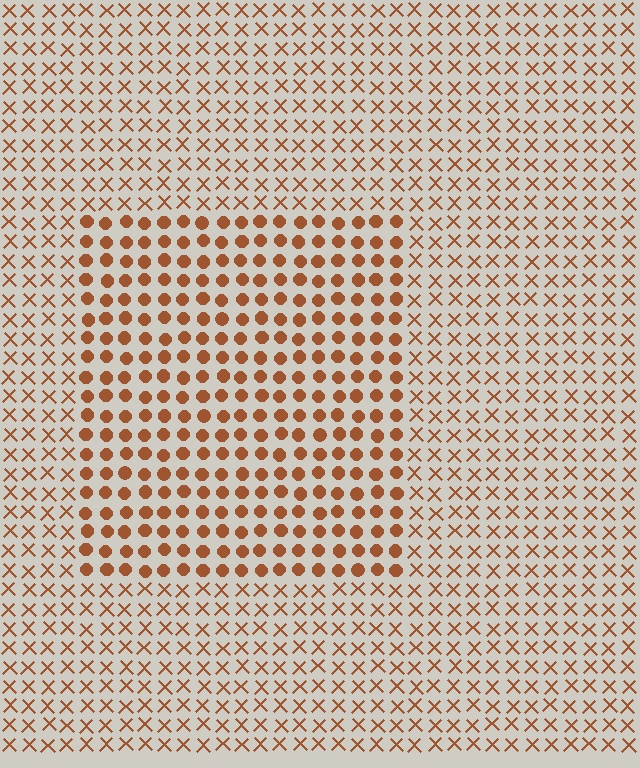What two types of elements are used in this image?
The image uses circles inside the rectangle region and X marks outside it.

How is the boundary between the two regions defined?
The boundary is defined by a change in element shape: circles inside vs. X marks outside. All elements share the same color and spacing.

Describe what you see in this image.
The image is filled with small brown elements arranged in a uniform grid. A rectangle-shaped region contains circles, while the surrounding area contains X marks. The boundary is defined purely by the change in element shape.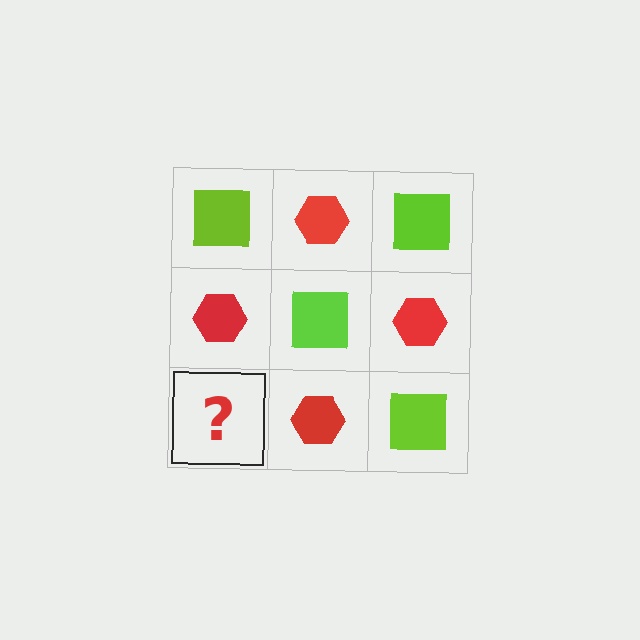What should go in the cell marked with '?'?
The missing cell should contain a lime square.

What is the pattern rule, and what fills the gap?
The rule is that it alternates lime square and red hexagon in a checkerboard pattern. The gap should be filled with a lime square.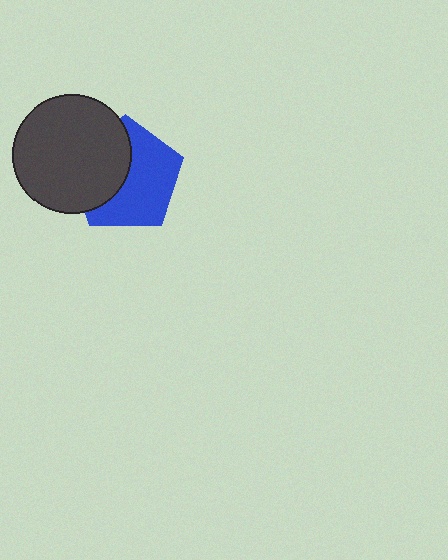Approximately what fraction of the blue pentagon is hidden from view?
Roughly 42% of the blue pentagon is hidden behind the dark gray circle.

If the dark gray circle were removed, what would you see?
You would see the complete blue pentagon.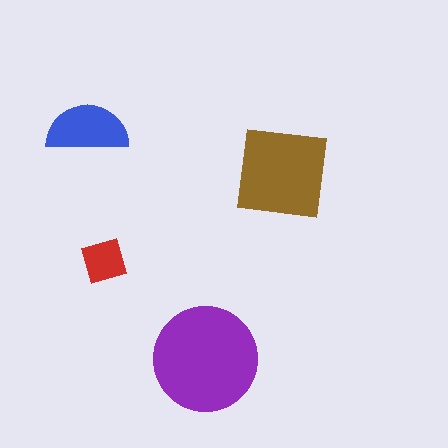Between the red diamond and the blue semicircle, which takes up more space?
The blue semicircle.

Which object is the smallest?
The red diamond.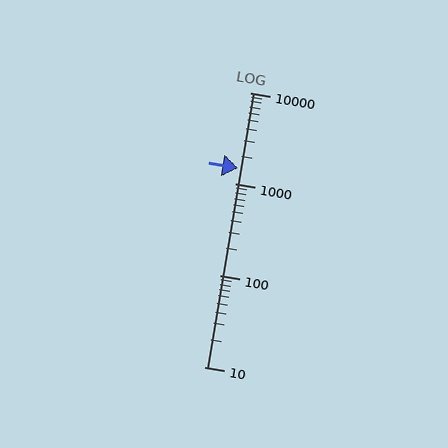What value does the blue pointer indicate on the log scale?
The pointer indicates approximately 1500.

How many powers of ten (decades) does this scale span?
The scale spans 3 decades, from 10 to 10000.